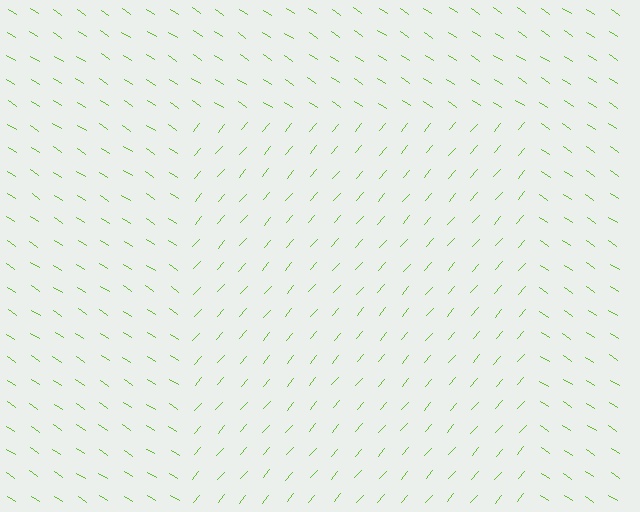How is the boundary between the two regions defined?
The boundary is defined purely by a change in line orientation (approximately 82 degrees difference). All lines are the same color and thickness.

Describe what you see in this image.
The image is filled with small lime line segments. A rectangle region in the image has lines oriented differently from the surrounding lines, creating a visible texture boundary.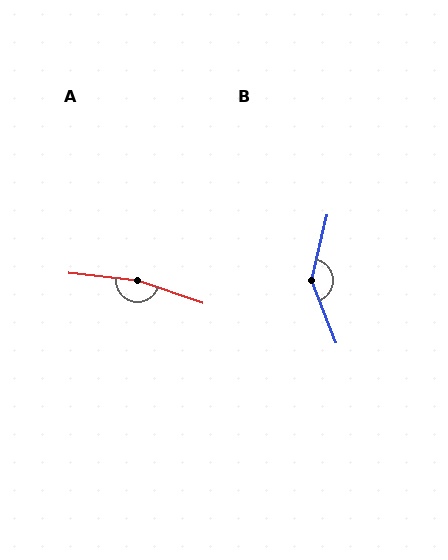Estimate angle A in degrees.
Approximately 168 degrees.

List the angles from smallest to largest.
B (145°), A (168°).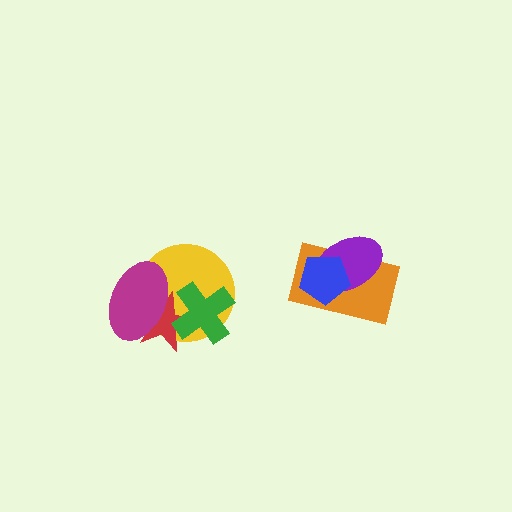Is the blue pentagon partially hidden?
No, no other shape covers it.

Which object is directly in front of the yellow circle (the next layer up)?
The red star is directly in front of the yellow circle.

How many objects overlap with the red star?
3 objects overlap with the red star.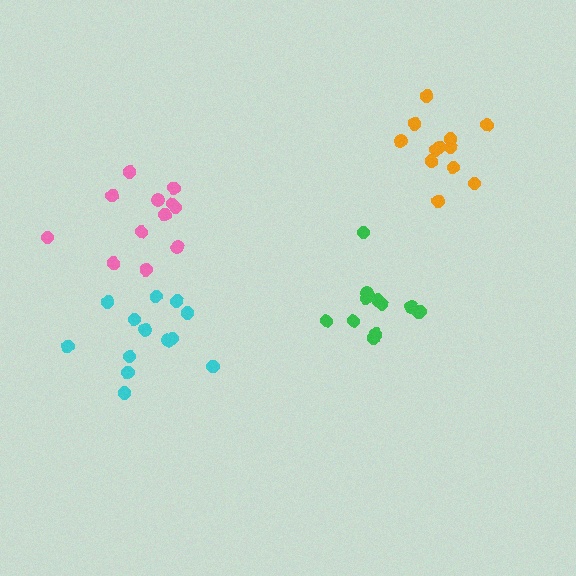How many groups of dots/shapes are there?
There are 4 groups.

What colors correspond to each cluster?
The clusters are colored: pink, orange, cyan, green.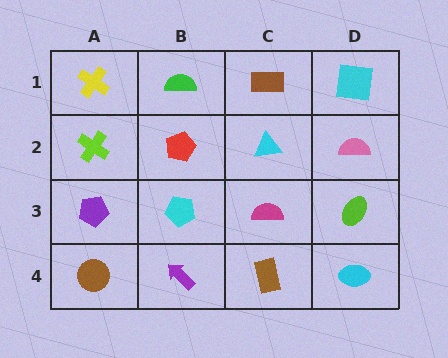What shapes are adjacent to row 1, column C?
A cyan triangle (row 2, column C), a green semicircle (row 1, column B), a cyan square (row 1, column D).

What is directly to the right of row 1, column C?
A cyan square.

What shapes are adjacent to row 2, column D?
A cyan square (row 1, column D), a lime ellipse (row 3, column D), a cyan triangle (row 2, column C).